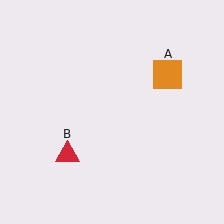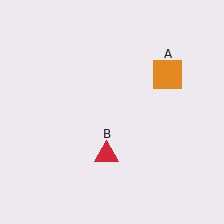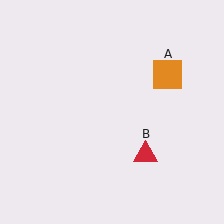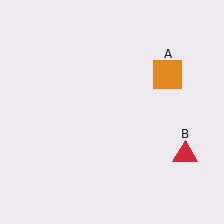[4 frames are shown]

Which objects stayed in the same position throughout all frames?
Orange square (object A) remained stationary.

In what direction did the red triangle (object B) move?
The red triangle (object B) moved right.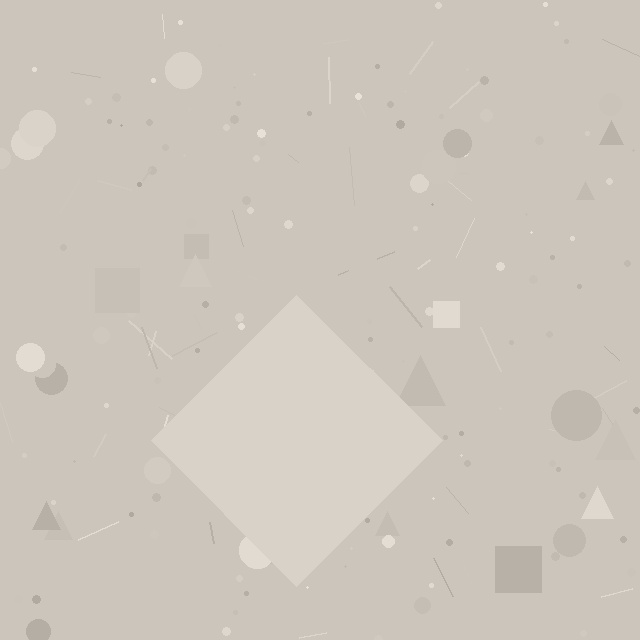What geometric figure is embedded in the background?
A diamond is embedded in the background.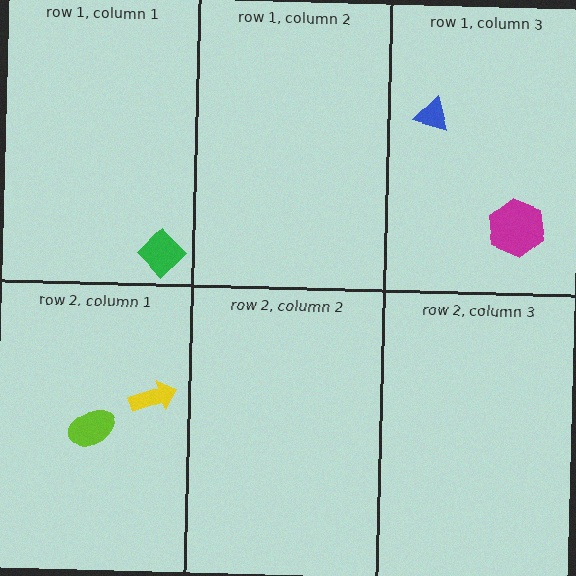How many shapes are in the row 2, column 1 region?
2.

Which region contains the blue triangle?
The row 1, column 3 region.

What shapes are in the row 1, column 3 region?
The blue triangle, the magenta hexagon.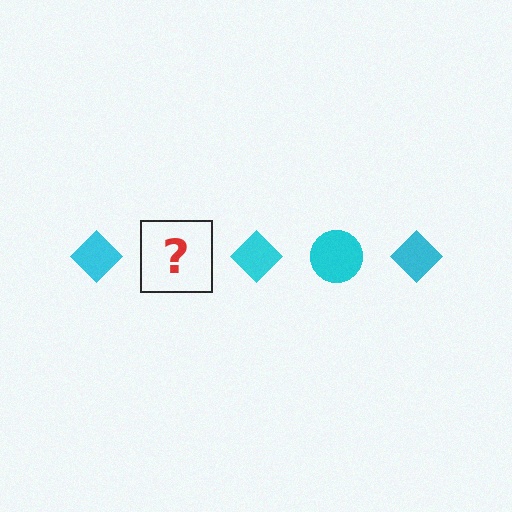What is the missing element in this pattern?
The missing element is a cyan circle.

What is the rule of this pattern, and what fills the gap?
The rule is that the pattern cycles through diamond, circle shapes in cyan. The gap should be filled with a cyan circle.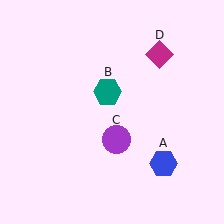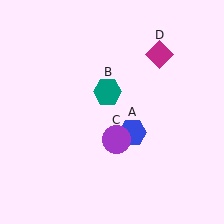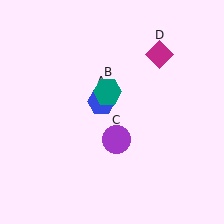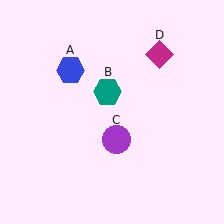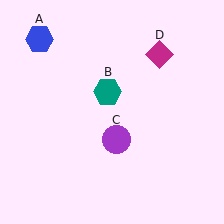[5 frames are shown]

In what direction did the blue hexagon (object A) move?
The blue hexagon (object A) moved up and to the left.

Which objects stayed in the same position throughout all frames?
Teal hexagon (object B) and purple circle (object C) and magenta diamond (object D) remained stationary.